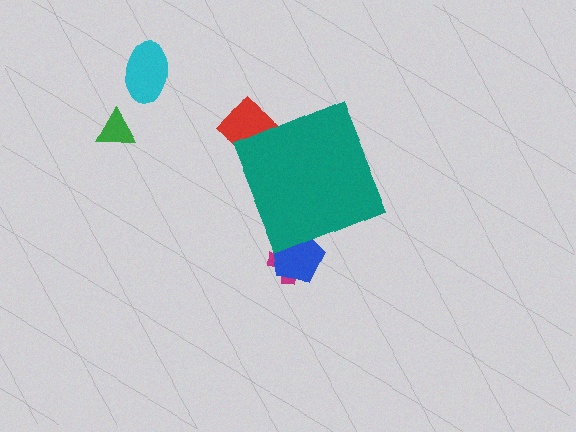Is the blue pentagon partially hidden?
Yes, the blue pentagon is partially hidden behind the teal diamond.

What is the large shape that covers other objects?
A teal diamond.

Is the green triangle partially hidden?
No, the green triangle is fully visible.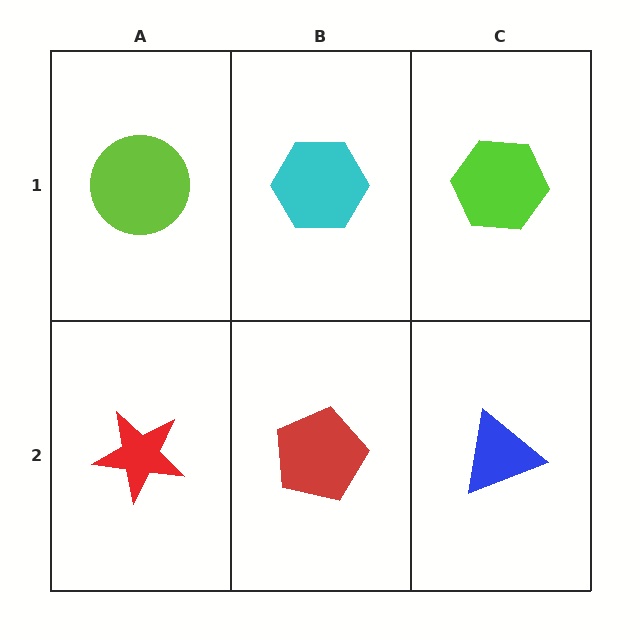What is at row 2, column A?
A red star.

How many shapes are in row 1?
3 shapes.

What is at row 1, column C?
A lime hexagon.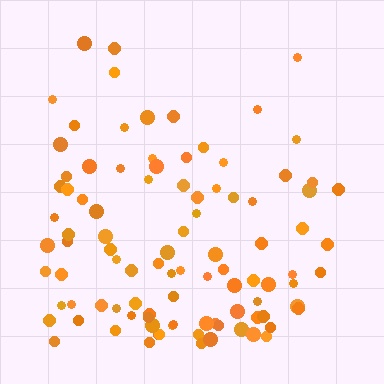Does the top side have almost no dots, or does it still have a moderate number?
Still a moderate number, just noticeably fewer than the bottom.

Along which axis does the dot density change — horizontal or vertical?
Vertical.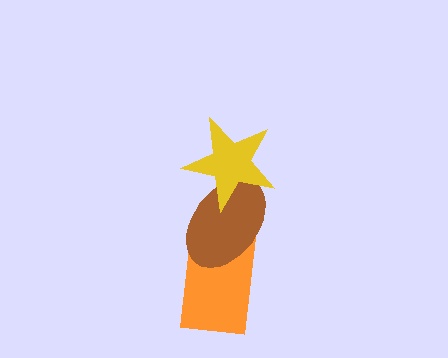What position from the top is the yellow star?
The yellow star is 1st from the top.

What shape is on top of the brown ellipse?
The yellow star is on top of the brown ellipse.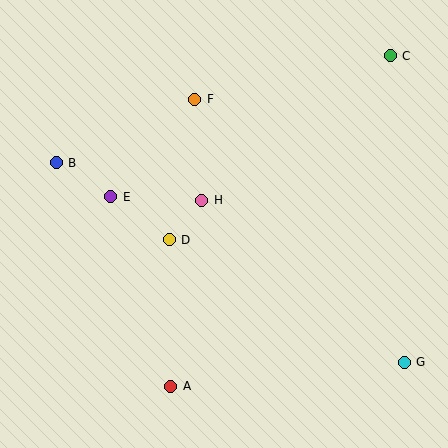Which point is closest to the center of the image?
Point H at (202, 200) is closest to the center.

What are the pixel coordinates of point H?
Point H is at (202, 200).